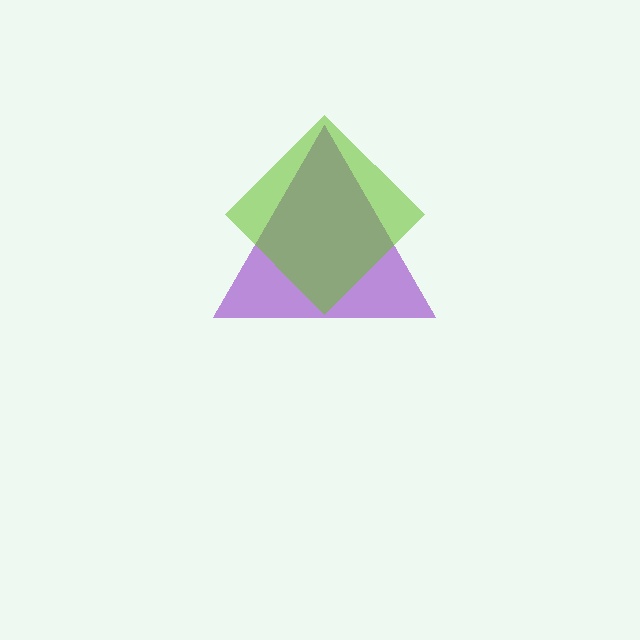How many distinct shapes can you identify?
There are 2 distinct shapes: a purple triangle, a lime diamond.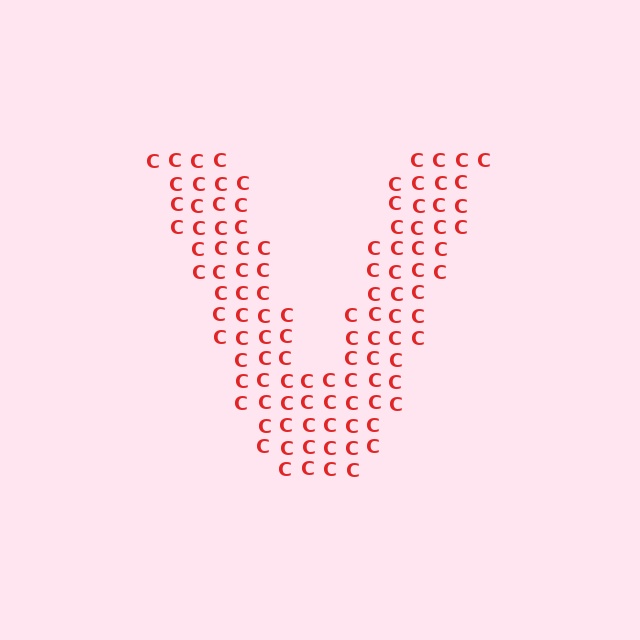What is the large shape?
The large shape is the letter V.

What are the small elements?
The small elements are letter C's.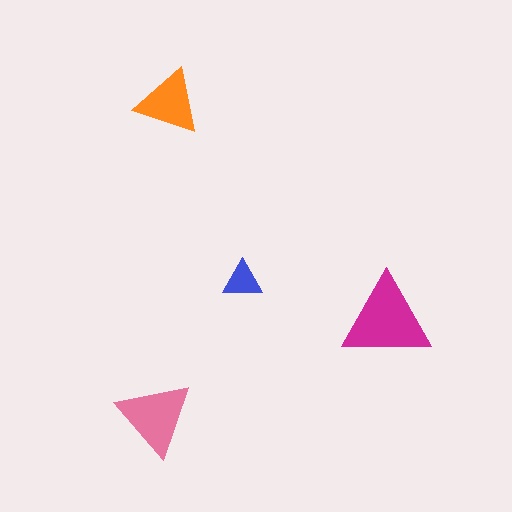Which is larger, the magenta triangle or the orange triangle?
The magenta one.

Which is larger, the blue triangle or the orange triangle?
The orange one.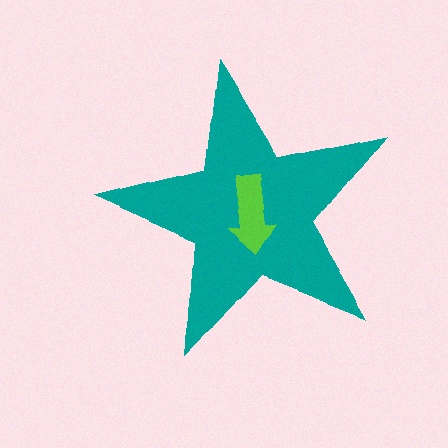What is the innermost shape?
The lime arrow.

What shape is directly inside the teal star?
The lime arrow.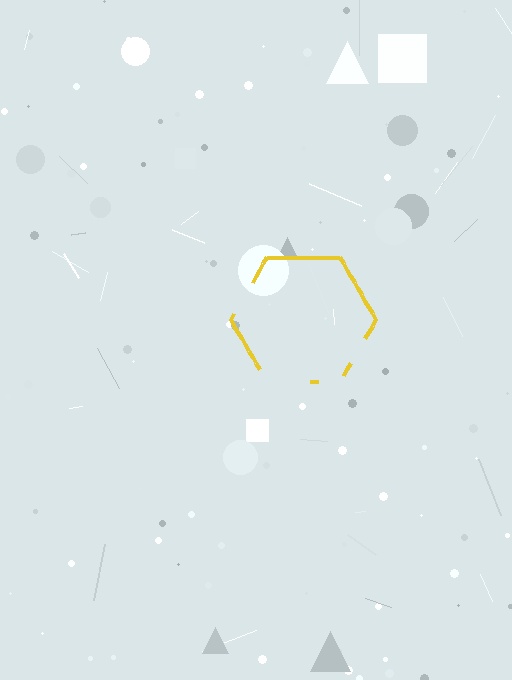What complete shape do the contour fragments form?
The contour fragments form a hexagon.